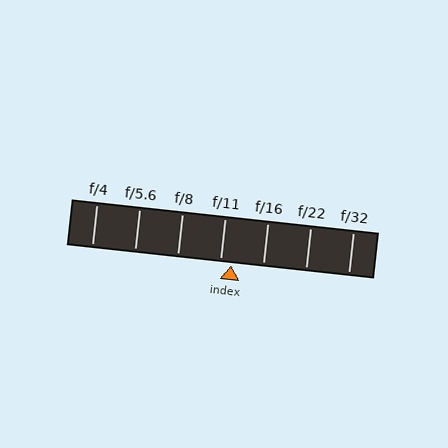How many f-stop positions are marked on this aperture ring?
There are 7 f-stop positions marked.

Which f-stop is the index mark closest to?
The index mark is closest to f/11.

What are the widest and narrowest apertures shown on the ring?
The widest aperture shown is f/4 and the narrowest is f/32.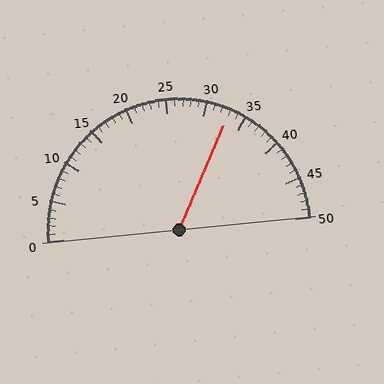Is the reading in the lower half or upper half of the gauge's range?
The reading is in the upper half of the range (0 to 50).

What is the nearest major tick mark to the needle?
The nearest major tick mark is 35.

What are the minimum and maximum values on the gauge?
The gauge ranges from 0 to 50.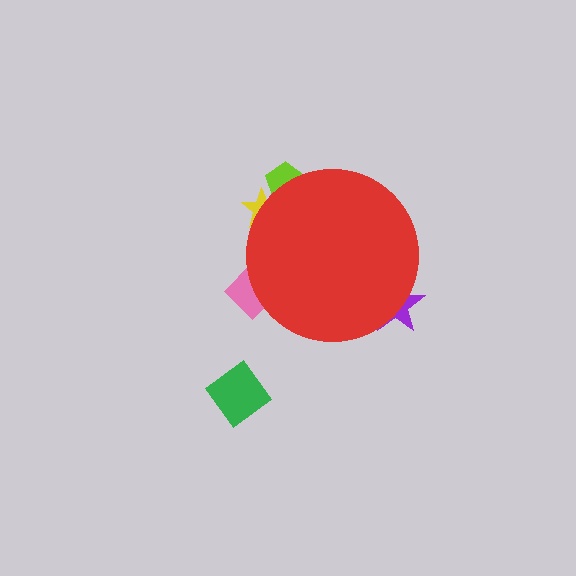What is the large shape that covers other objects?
A red circle.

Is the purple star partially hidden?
Yes, the purple star is partially hidden behind the red circle.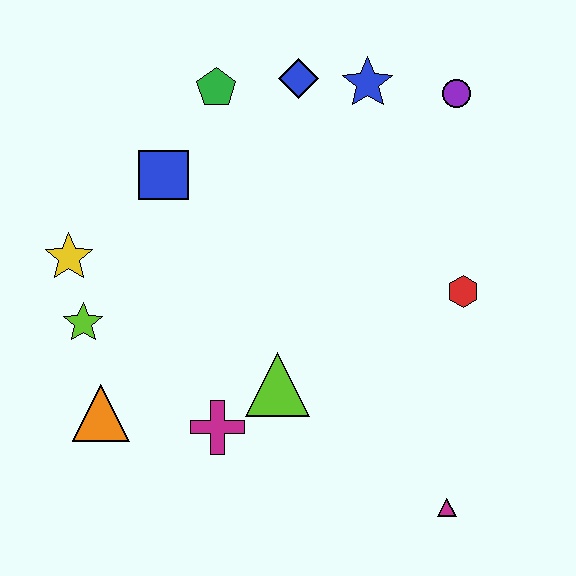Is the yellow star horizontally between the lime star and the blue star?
No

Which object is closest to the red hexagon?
The purple circle is closest to the red hexagon.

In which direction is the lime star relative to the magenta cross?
The lime star is to the left of the magenta cross.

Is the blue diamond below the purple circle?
No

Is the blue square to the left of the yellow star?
No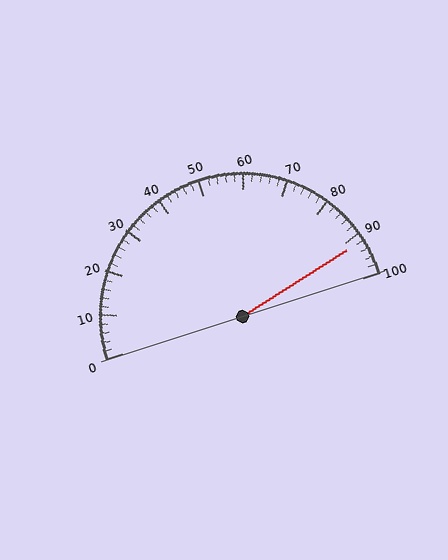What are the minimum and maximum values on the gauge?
The gauge ranges from 0 to 100.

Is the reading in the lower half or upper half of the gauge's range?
The reading is in the upper half of the range (0 to 100).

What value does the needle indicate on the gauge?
The needle indicates approximately 92.